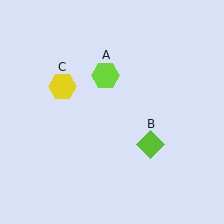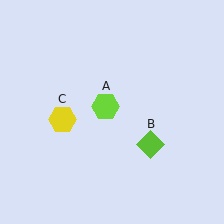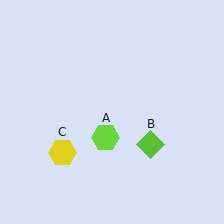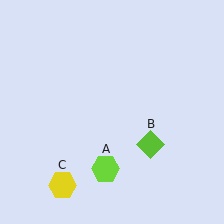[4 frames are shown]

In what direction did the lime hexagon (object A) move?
The lime hexagon (object A) moved down.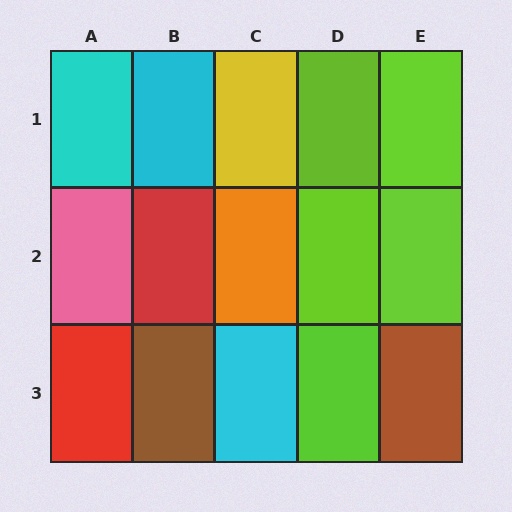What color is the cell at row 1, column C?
Yellow.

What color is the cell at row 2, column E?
Lime.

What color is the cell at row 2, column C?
Orange.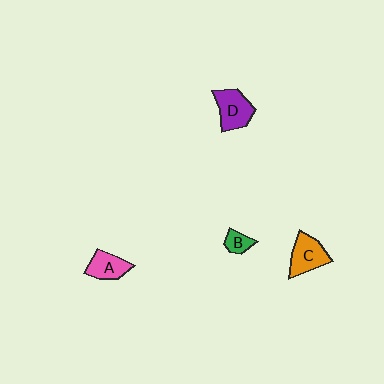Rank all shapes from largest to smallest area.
From largest to smallest: D (purple), C (orange), A (pink), B (green).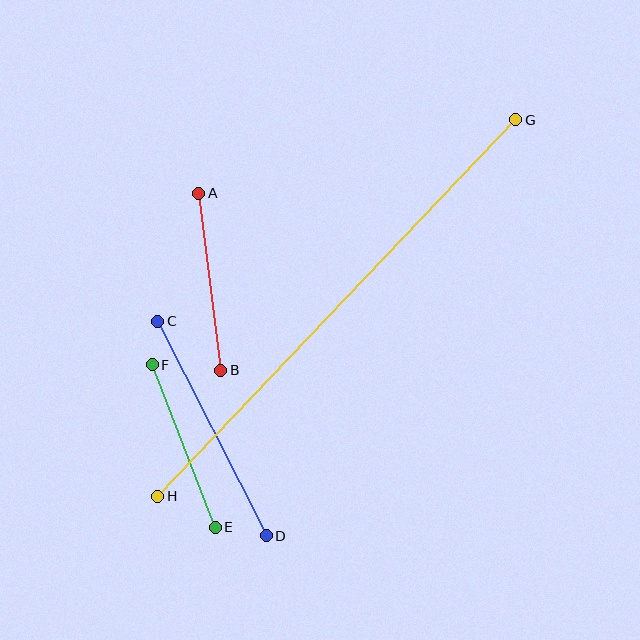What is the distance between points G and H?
The distance is approximately 519 pixels.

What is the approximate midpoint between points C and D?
The midpoint is at approximately (212, 429) pixels.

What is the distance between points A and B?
The distance is approximately 179 pixels.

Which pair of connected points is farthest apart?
Points G and H are farthest apart.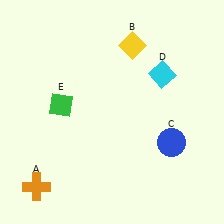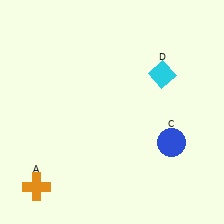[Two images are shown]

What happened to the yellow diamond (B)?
The yellow diamond (B) was removed in Image 2. It was in the top-right area of Image 1.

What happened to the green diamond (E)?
The green diamond (E) was removed in Image 2. It was in the top-left area of Image 1.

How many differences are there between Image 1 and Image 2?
There are 2 differences between the two images.